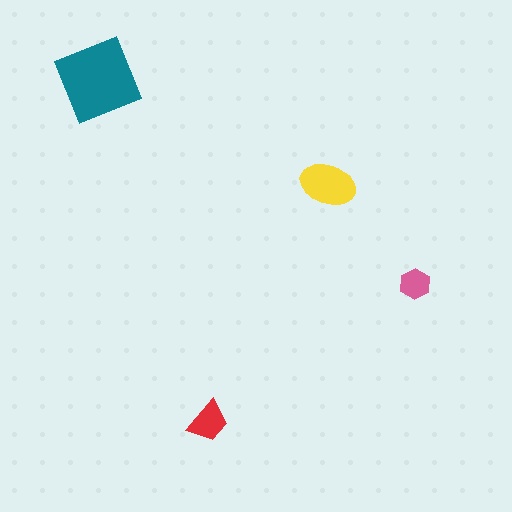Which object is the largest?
The teal square.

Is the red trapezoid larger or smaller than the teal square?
Smaller.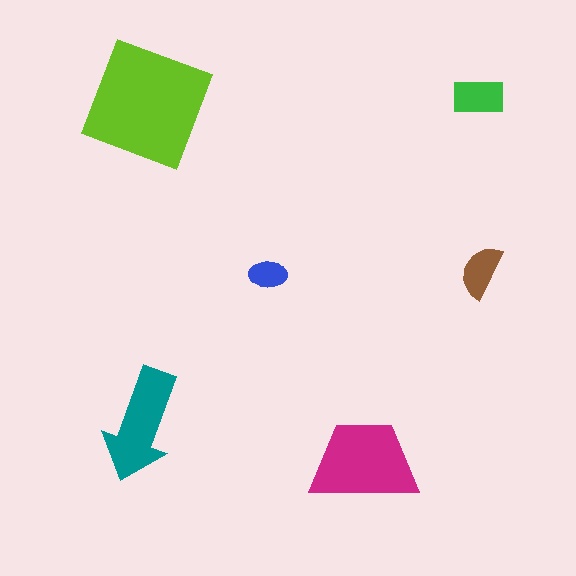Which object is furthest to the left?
The teal arrow is leftmost.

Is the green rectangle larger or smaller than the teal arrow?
Smaller.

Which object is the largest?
The lime square.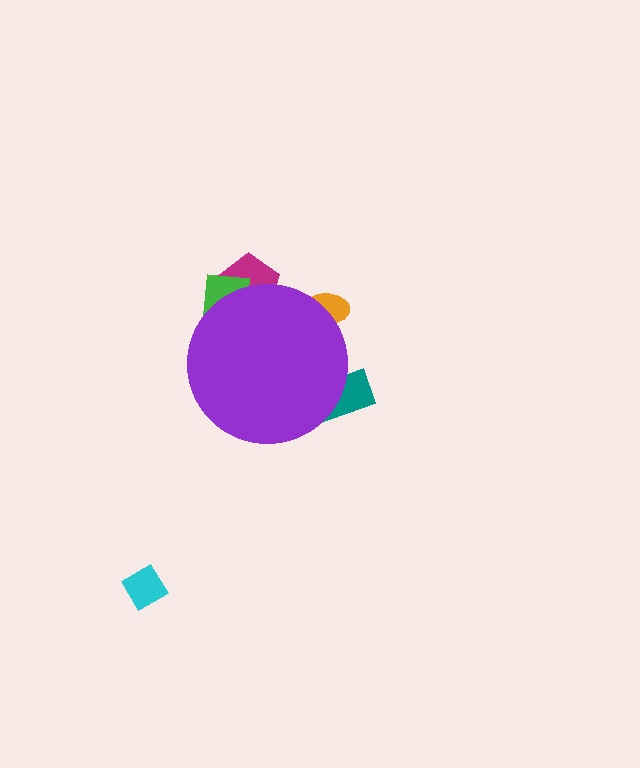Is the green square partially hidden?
Yes, the green square is partially hidden behind the purple circle.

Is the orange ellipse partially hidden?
Yes, the orange ellipse is partially hidden behind the purple circle.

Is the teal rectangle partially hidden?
Yes, the teal rectangle is partially hidden behind the purple circle.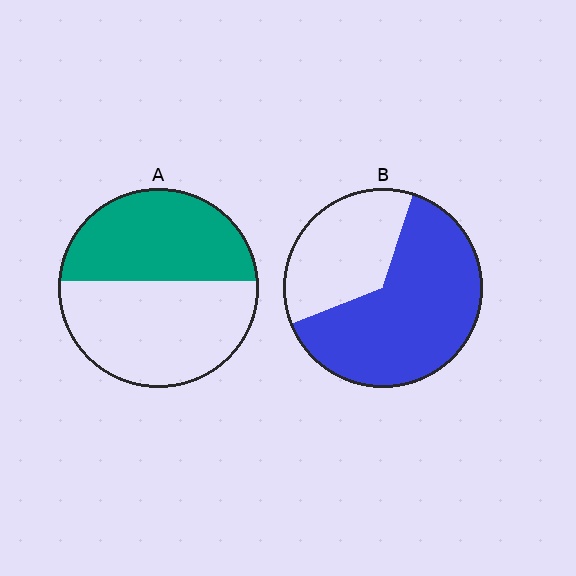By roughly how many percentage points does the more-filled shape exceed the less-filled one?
By roughly 20 percentage points (B over A).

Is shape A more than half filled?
No.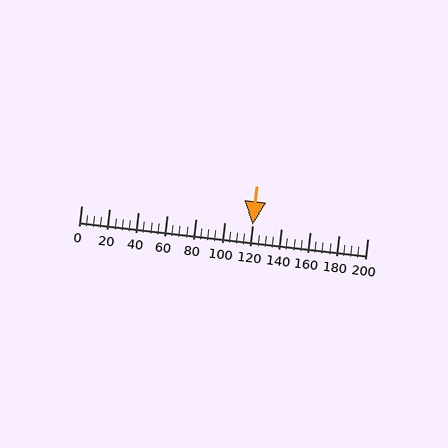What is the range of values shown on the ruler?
The ruler shows values from 0 to 200.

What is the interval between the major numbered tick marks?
The major tick marks are spaced 20 units apart.